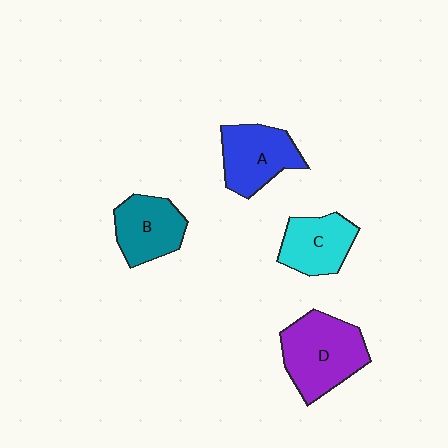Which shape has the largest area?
Shape D (purple).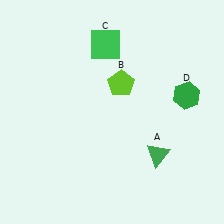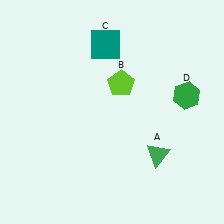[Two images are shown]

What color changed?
The square (C) changed from green in Image 1 to teal in Image 2.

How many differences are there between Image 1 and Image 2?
There is 1 difference between the two images.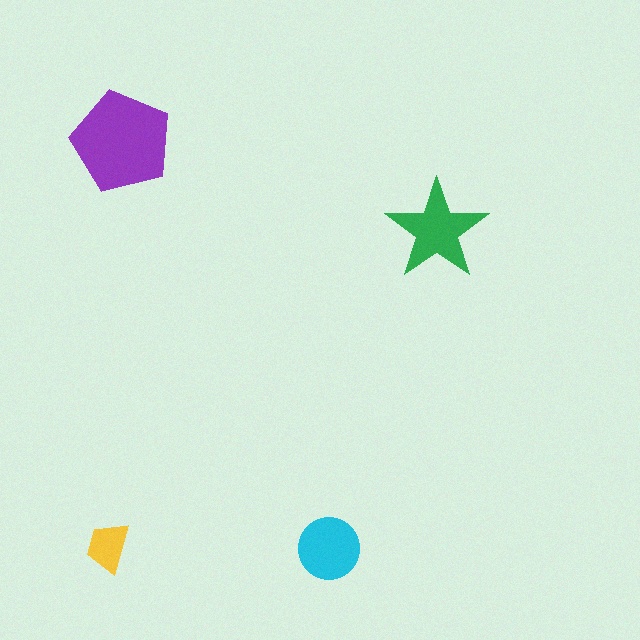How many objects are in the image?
There are 4 objects in the image.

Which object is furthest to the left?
The yellow trapezoid is leftmost.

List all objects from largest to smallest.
The purple pentagon, the green star, the cyan circle, the yellow trapezoid.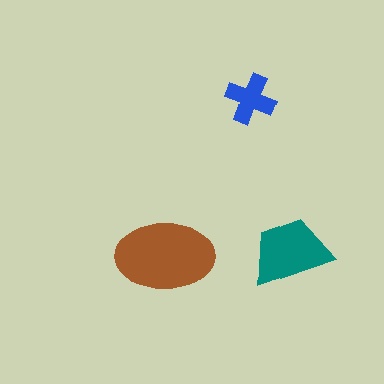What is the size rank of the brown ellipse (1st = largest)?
1st.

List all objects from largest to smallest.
The brown ellipse, the teal trapezoid, the blue cross.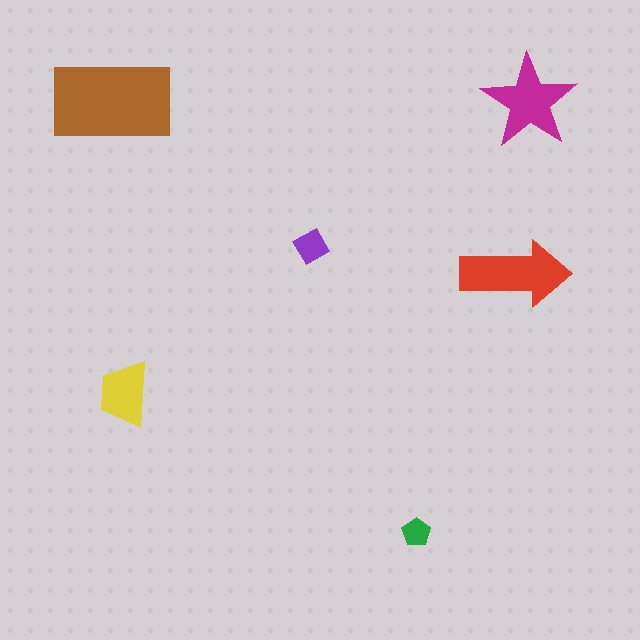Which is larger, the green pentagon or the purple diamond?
The purple diamond.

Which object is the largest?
The brown rectangle.